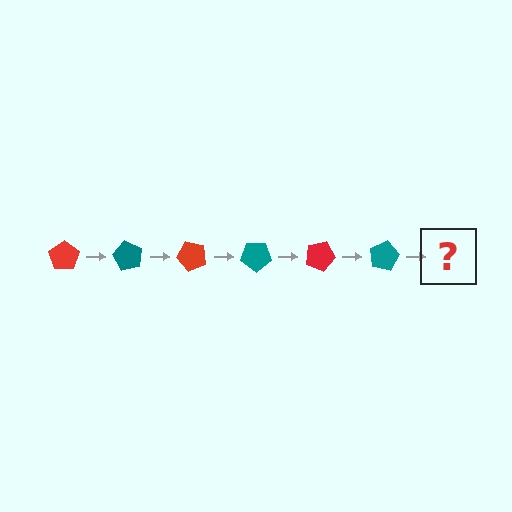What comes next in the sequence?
The next element should be a red pentagon, rotated 360 degrees from the start.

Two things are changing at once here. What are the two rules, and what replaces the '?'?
The two rules are that it rotates 60 degrees each step and the color cycles through red and teal. The '?' should be a red pentagon, rotated 360 degrees from the start.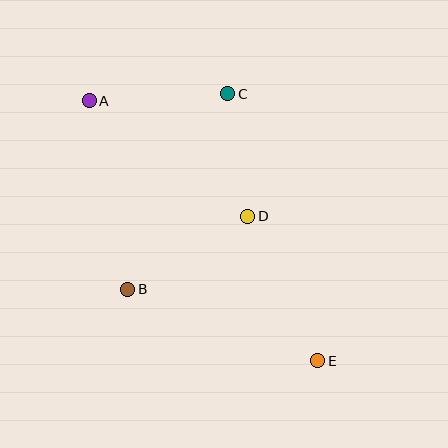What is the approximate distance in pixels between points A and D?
The distance between A and D is approximately 196 pixels.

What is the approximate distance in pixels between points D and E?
The distance between D and E is approximately 161 pixels.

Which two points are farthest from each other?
Points A and E are farthest from each other.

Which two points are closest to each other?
Points C and D are closest to each other.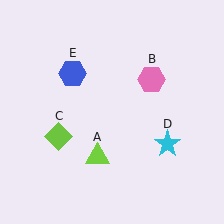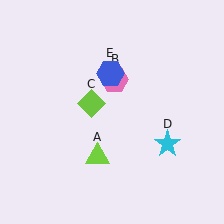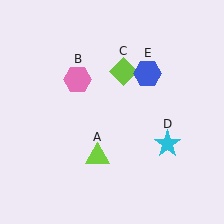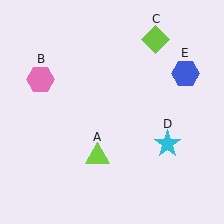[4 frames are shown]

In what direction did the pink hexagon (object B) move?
The pink hexagon (object B) moved left.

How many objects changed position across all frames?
3 objects changed position: pink hexagon (object B), lime diamond (object C), blue hexagon (object E).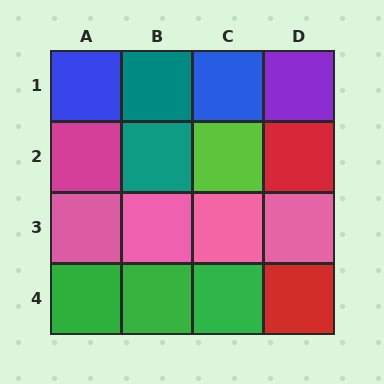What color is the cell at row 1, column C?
Blue.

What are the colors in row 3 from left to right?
Pink, pink, pink, pink.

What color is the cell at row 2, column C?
Lime.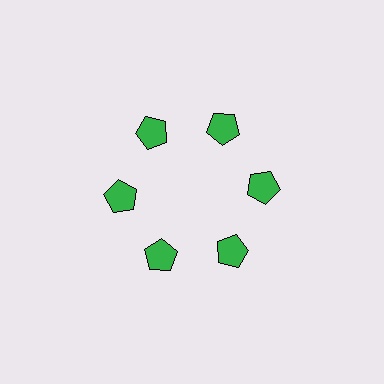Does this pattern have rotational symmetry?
Yes, this pattern has 6-fold rotational symmetry. It looks the same after rotating 60 degrees around the center.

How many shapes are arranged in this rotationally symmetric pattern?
There are 6 shapes, arranged in 6 groups of 1.